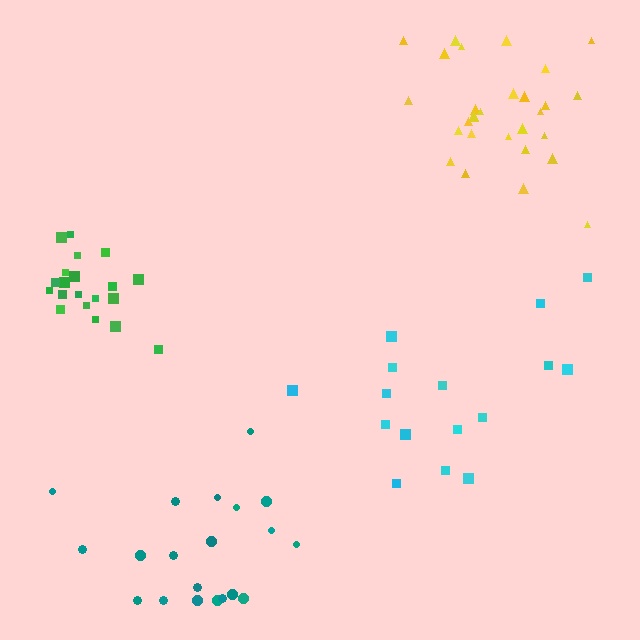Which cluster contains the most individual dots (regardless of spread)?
Yellow (29).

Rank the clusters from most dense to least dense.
green, yellow, teal, cyan.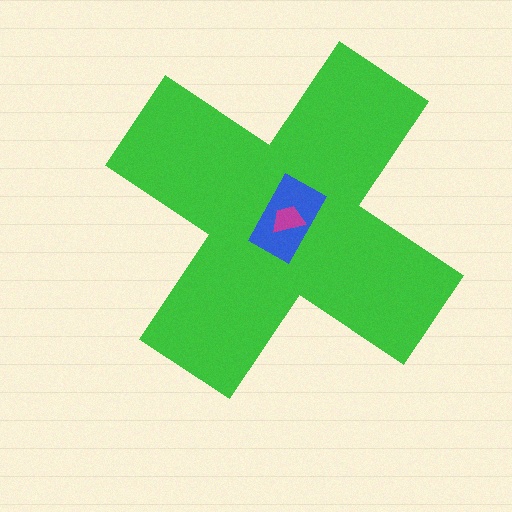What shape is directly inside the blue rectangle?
The magenta trapezoid.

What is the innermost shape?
The magenta trapezoid.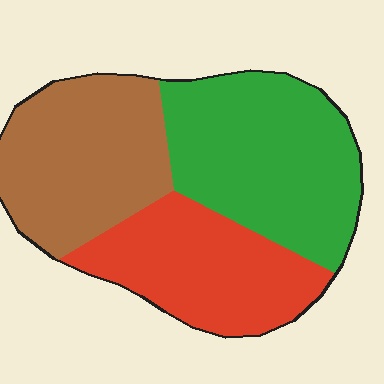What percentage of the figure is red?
Red takes up between a sixth and a third of the figure.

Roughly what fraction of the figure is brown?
Brown takes up about one third (1/3) of the figure.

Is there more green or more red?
Green.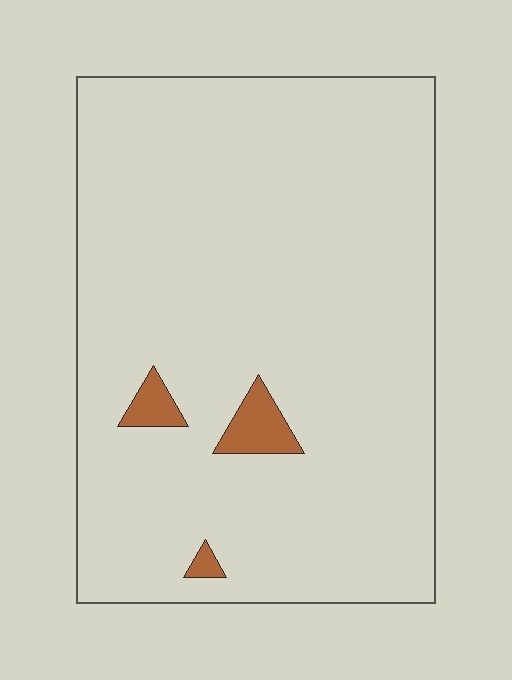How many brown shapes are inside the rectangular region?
3.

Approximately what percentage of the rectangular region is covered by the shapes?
Approximately 5%.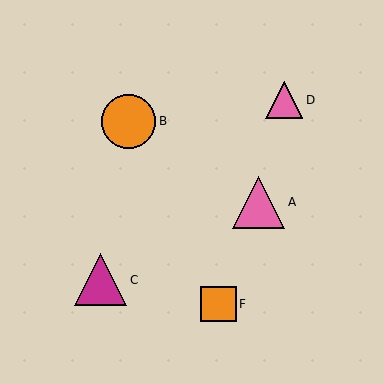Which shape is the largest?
The orange circle (labeled B) is the largest.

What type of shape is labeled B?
Shape B is an orange circle.